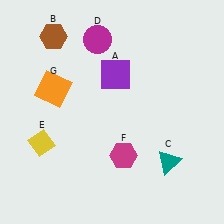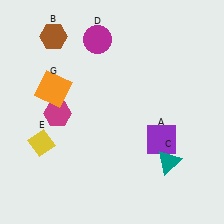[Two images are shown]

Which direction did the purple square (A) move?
The purple square (A) moved down.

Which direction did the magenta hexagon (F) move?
The magenta hexagon (F) moved left.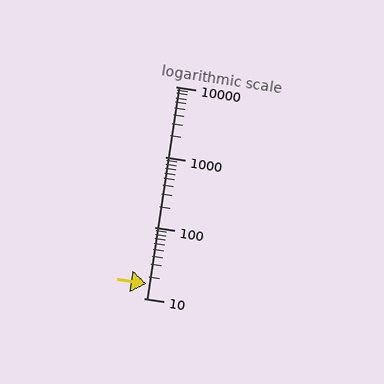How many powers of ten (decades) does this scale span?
The scale spans 3 decades, from 10 to 10000.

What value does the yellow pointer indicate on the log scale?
The pointer indicates approximately 16.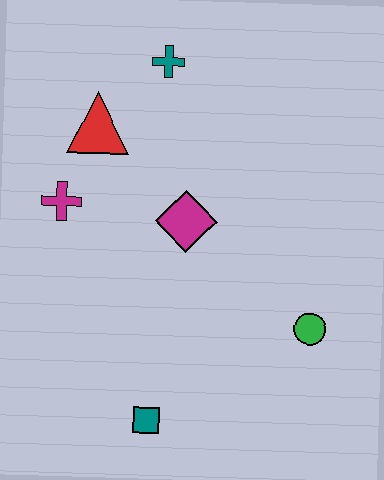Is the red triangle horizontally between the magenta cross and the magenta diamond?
Yes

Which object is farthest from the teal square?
The teal cross is farthest from the teal square.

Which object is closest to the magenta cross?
The red triangle is closest to the magenta cross.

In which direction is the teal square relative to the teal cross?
The teal square is below the teal cross.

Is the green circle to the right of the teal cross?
Yes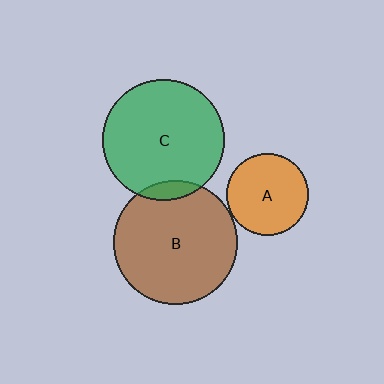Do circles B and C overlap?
Yes.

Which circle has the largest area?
Circle B (brown).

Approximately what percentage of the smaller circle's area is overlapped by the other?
Approximately 10%.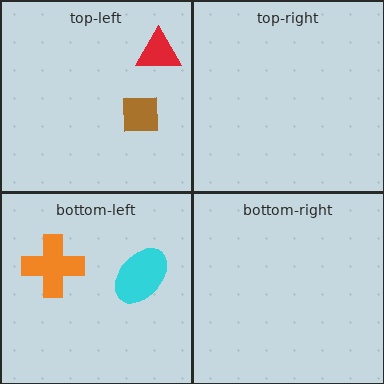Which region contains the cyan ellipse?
The bottom-left region.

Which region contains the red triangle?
The top-left region.